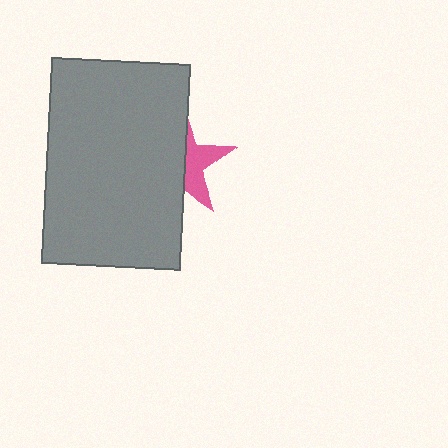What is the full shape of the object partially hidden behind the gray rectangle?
The partially hidden object is a pink star.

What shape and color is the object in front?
The object in front is a gray rectangle.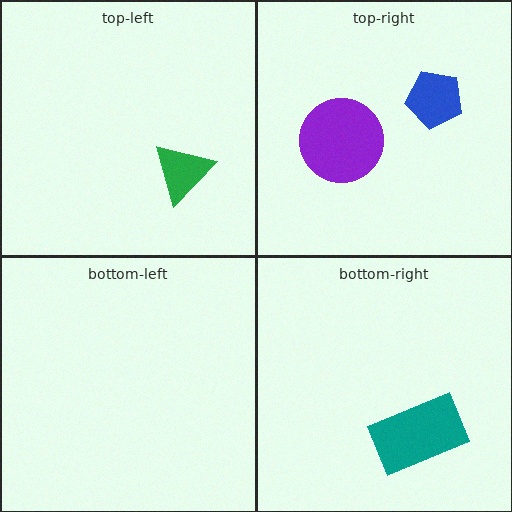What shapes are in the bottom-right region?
The teal rectangle.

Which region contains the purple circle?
The top-right region.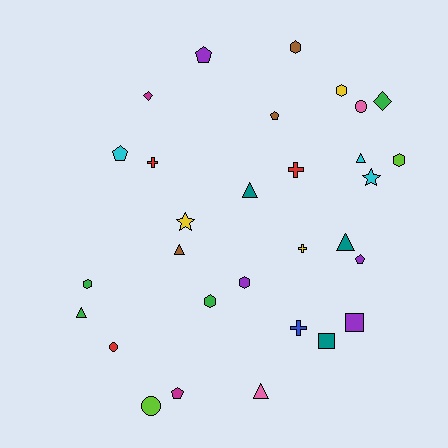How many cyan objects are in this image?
There are 3 cyan objects.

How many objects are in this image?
There are 30 objects.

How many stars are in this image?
There are 2 stars.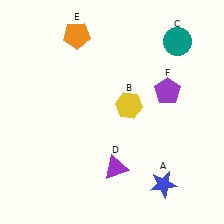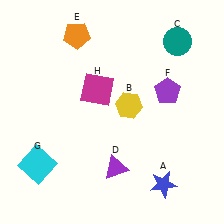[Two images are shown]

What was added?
A cyan square (G), a magenta square (H) were added in Image 2.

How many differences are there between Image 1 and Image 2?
There are 2 differences between the two images.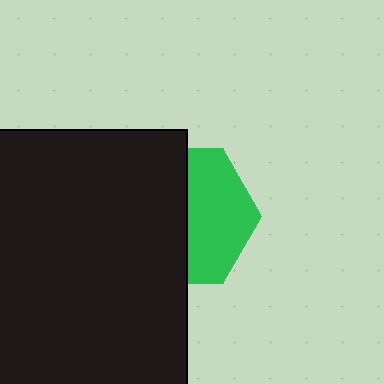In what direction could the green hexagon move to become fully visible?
The green hexagon could move right. That would shift it out from behind the black rectangle entirely.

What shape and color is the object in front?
The object in front is a black rectangle.